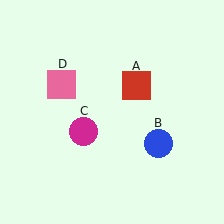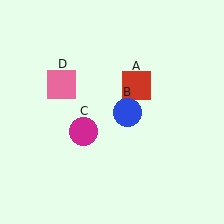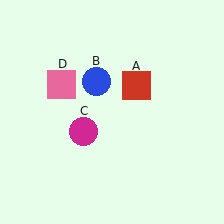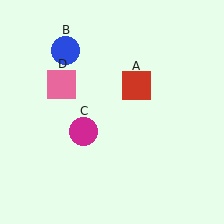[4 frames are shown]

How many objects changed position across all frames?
1 object changed position: blue circle (object B).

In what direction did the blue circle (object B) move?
The blue circle (object B) moved up and to the left.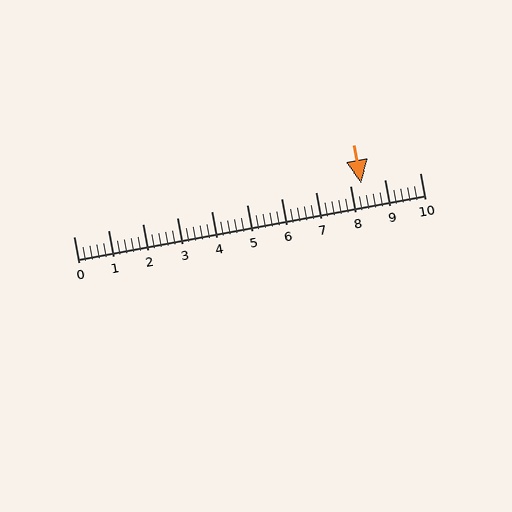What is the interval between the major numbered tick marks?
The major tick marks are spaced 1 units apart.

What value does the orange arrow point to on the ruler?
The orange arrow points to approximately 8.3.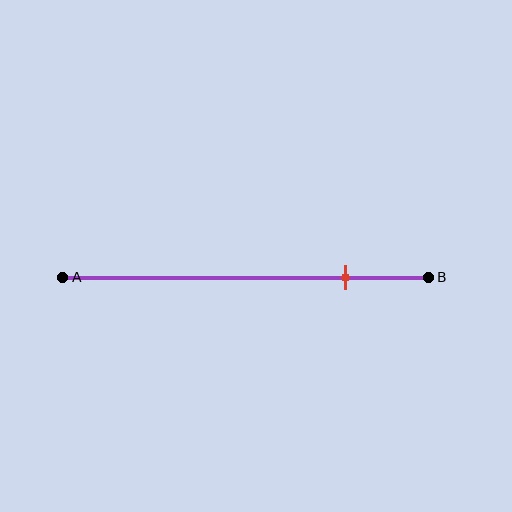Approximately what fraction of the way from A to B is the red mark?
The red mark is approximately 75% of the way from A to B.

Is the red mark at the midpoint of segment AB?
No, the mark is at about 75% from A, not at the 50% midpoint.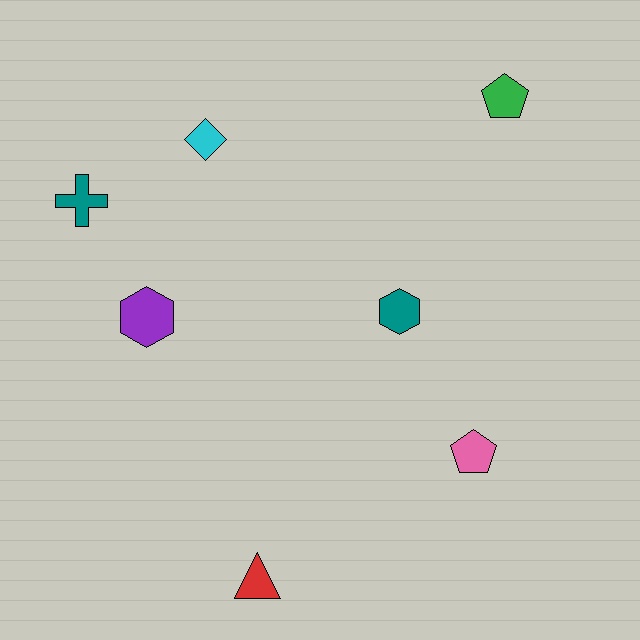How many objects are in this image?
There are 7 objects.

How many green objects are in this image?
There is 1 green object.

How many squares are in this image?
There are no squares.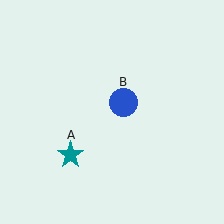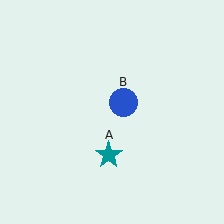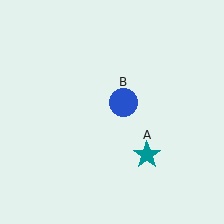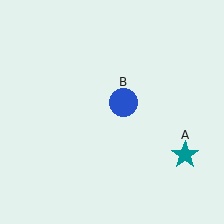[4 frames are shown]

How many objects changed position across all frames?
1 object changed position: teal star (object A).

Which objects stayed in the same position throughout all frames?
Blue circle (object B) remained stationary.